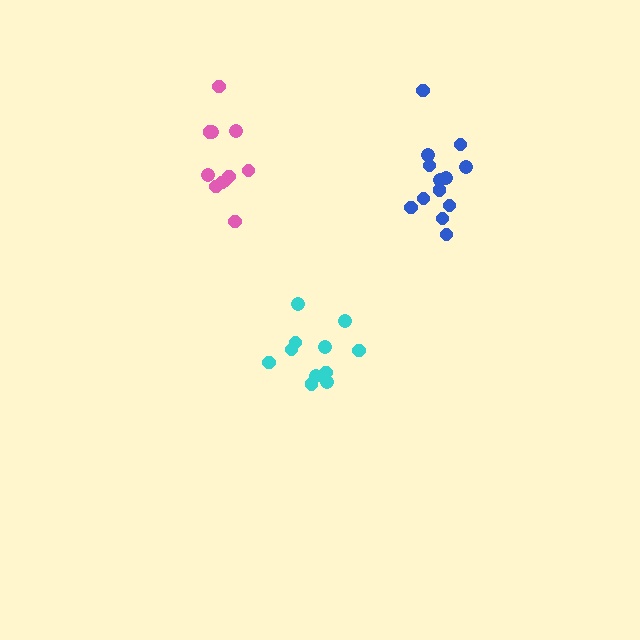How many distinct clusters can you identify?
There are 3 distinct clusters.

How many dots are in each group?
Group 1: 13 dots, Group 2: 11 dots, Group 3: 11 dots (35 total).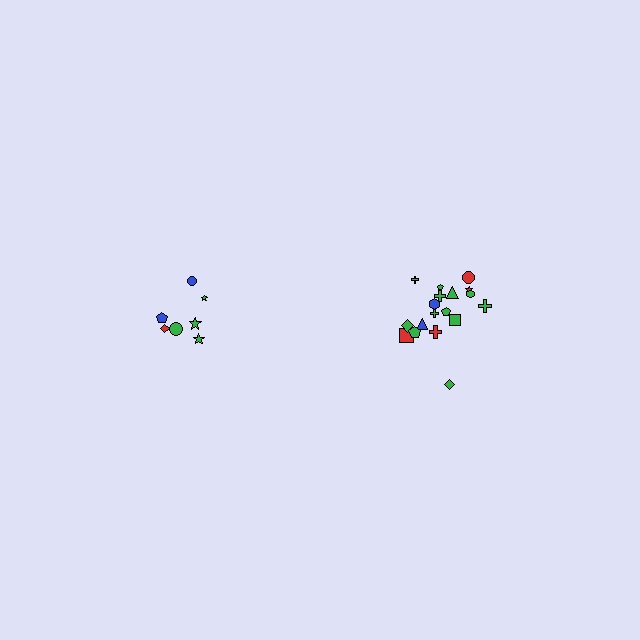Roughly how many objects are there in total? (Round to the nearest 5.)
Roughly 25 objects in total.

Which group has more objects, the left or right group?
The right group.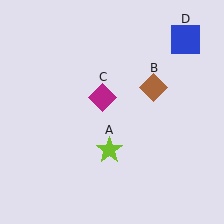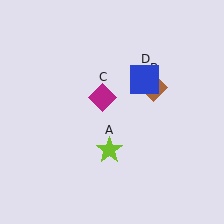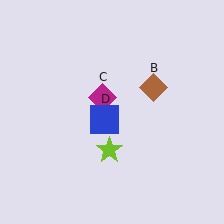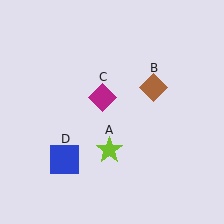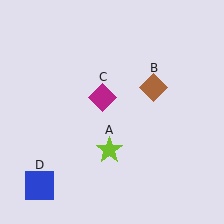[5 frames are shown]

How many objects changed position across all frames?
1 object changed position: blue square (object D).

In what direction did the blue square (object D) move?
The blue square (object D) moved down and to the left.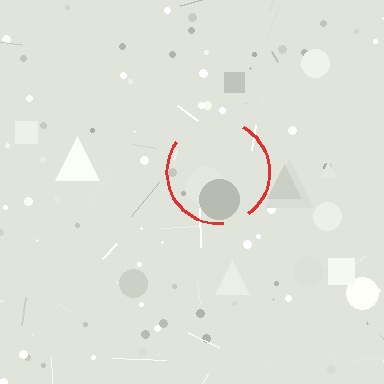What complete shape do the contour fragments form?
The contour fragments form a circle.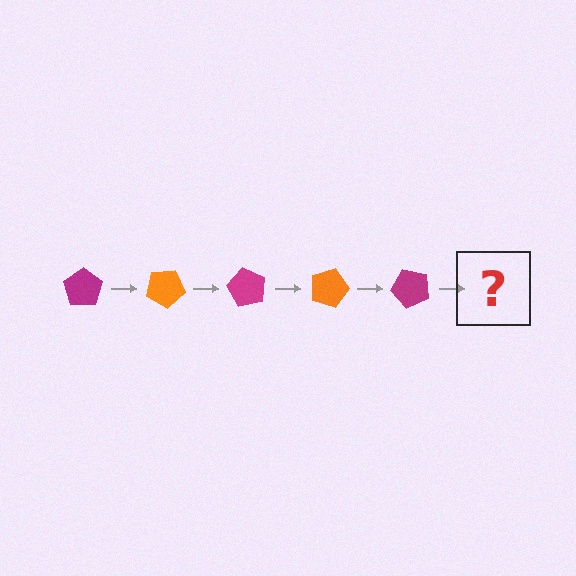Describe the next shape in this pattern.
It should be an orange pentagon, rotated 150 degrees from the start.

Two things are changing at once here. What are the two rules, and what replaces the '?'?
The two rules are that it rotates 30 degrees each step and the color cycles through magenta and orange. The '?' should be an orange pentagon, rotated 150 degrees from the start.